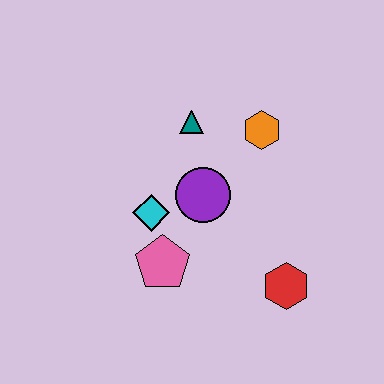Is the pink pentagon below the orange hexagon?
Yes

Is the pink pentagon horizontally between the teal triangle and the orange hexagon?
No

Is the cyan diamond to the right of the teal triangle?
No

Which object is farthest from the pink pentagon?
The orange hexagon is farthest from the pink pentagon.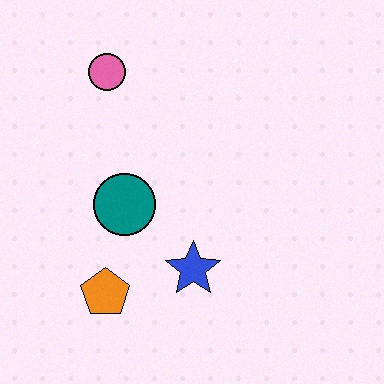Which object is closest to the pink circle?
The teal circle is closest to the pink circle.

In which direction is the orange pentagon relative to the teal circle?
The orange pentagon is below the teal circle.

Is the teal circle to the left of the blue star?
Yes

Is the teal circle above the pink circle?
No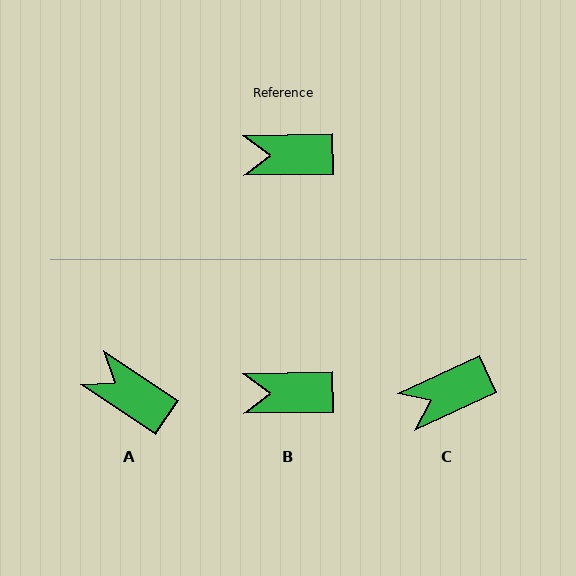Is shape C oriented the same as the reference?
No, it is off by about 24 degrees.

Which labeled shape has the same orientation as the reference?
B.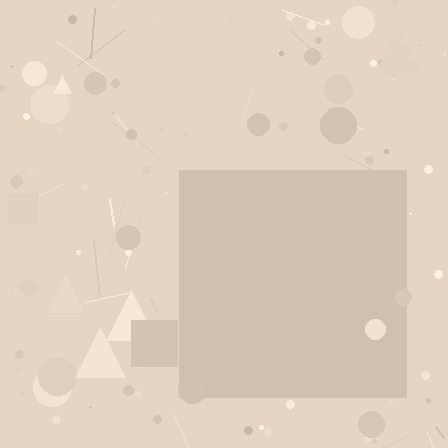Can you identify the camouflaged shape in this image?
The camouflaged shape is a square.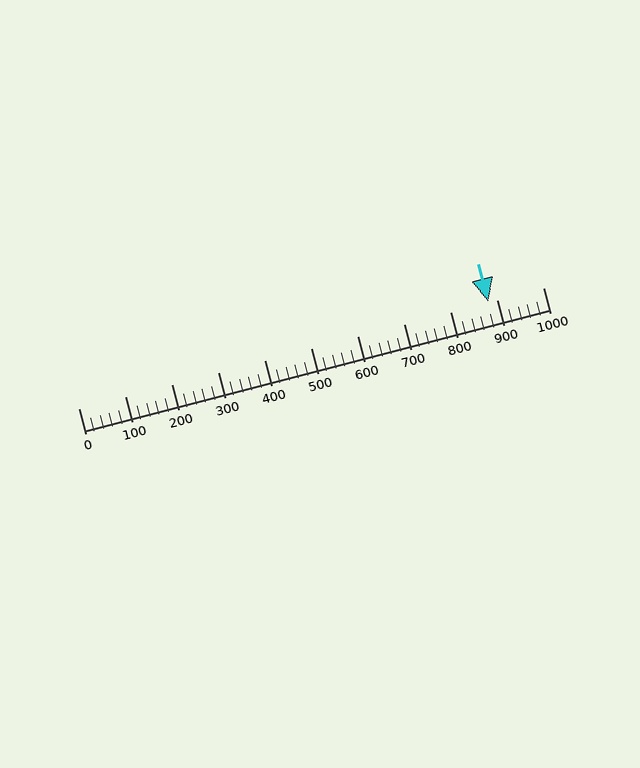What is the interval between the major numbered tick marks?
The major tick marks are spaced 100 units apart.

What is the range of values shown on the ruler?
The ruler shows values from 0 to 1000.